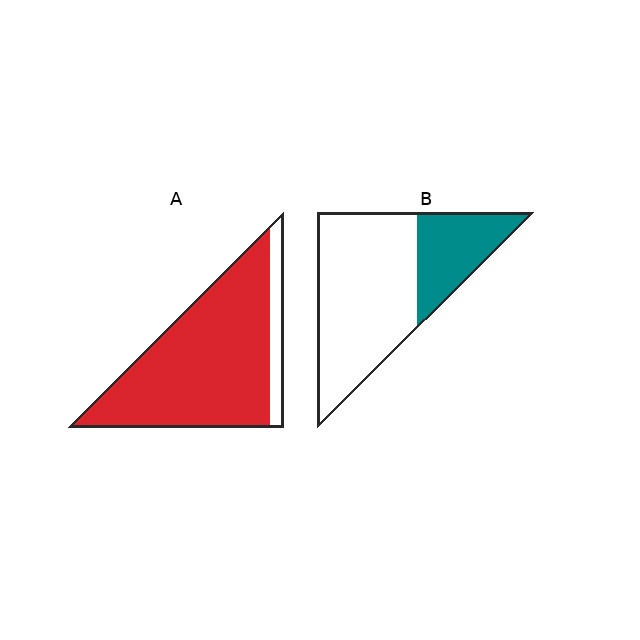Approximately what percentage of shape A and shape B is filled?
A is approximately 85% and B is approximately 30%.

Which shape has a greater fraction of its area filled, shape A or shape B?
Shape A.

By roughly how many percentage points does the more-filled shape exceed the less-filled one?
By roughly 60 percentage points (A over B).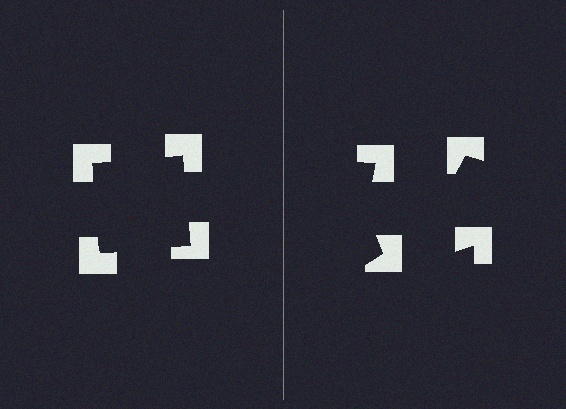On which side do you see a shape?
An illusory square appears on the left side. On the right side the wedge cuts are rotated, so no coherent shape forms.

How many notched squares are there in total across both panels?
8 — 4 on each side.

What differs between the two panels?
The notched squares are positioned identically on both sides; only the wedge orientations differ. On the left they align to a square; on the right they are misaligned.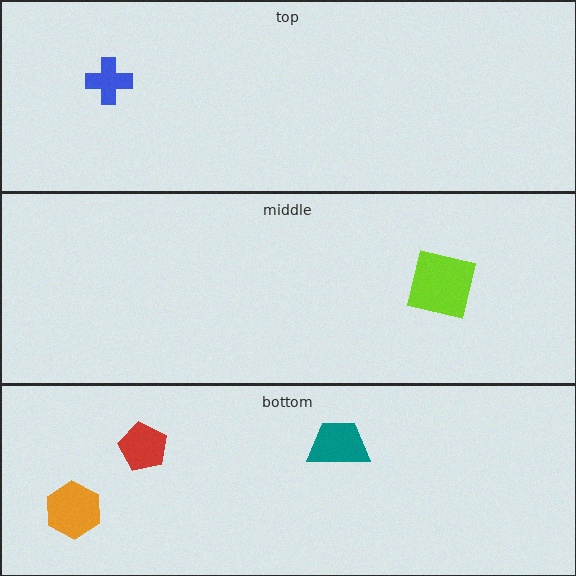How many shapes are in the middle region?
1.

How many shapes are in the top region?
1.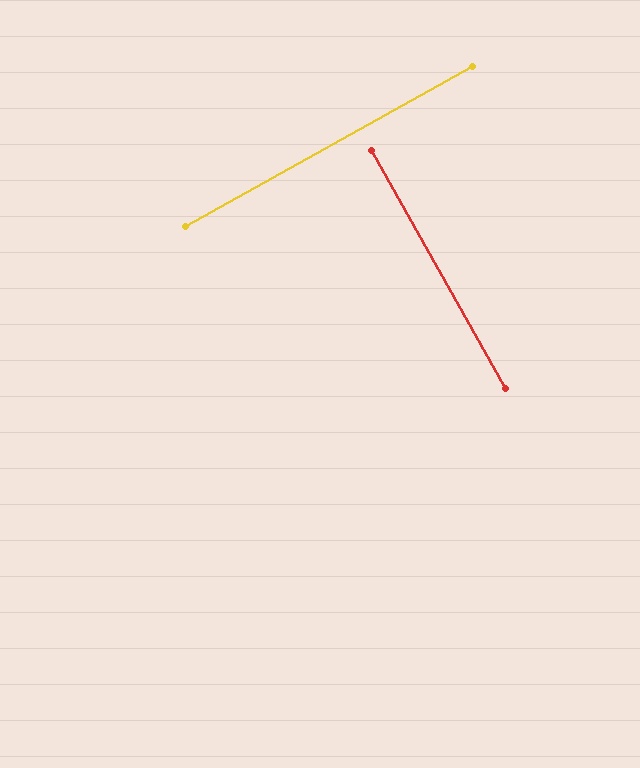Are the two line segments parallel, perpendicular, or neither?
Perpendicular — they meet at approximately 89°.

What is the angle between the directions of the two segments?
Approximately 89 degrees.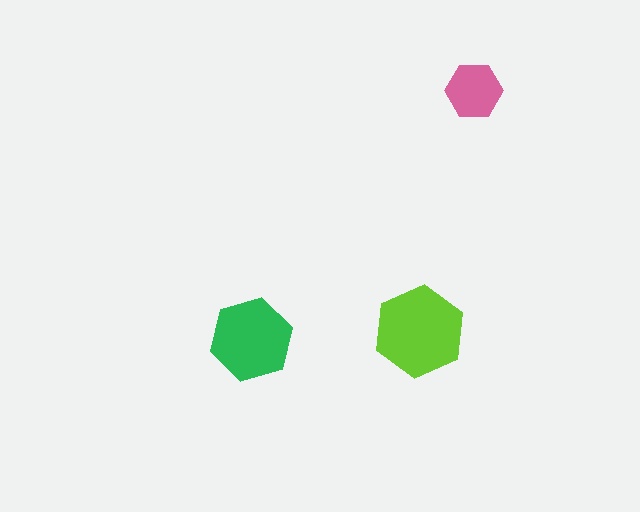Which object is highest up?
The pink hexagon is topmost.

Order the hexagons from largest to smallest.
the lime one, the green one, the pink one.